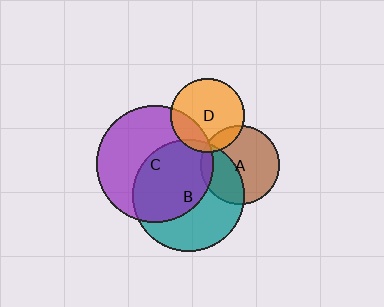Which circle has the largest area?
Circle C (purple).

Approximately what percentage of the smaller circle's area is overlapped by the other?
Approximately 25%.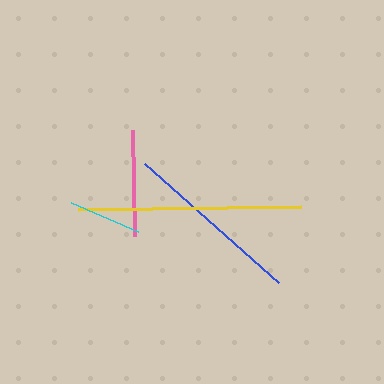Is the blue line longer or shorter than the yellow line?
The yellow line is longer than the blue line.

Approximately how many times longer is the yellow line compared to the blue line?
The yellow line is approximately 1.2 times the length of the blue line.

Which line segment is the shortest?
The cyan line is the shortest at approximately 73 pixels.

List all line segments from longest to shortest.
From longest to shortest: yellow, blue, pink, cyan.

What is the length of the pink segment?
The pink segment is approximately 106 pixels long.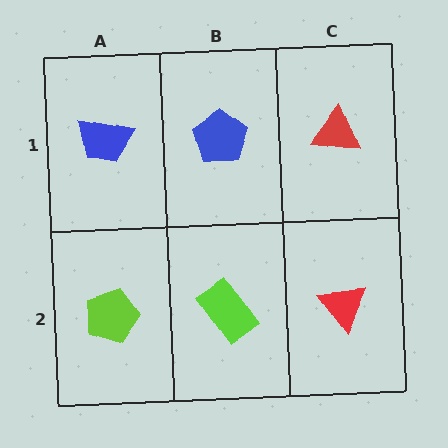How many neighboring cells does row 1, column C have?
2.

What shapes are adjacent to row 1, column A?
A lime pentagon (row 2, column A), a blue pentagon (row 1, column B).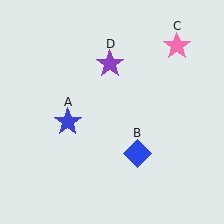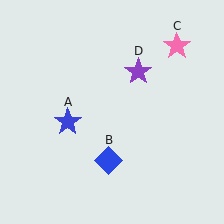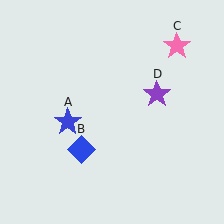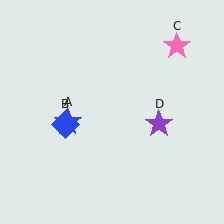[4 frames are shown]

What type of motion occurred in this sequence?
The blue diamond (object B), purple star (object D) rotated clockwise around the center of the scene.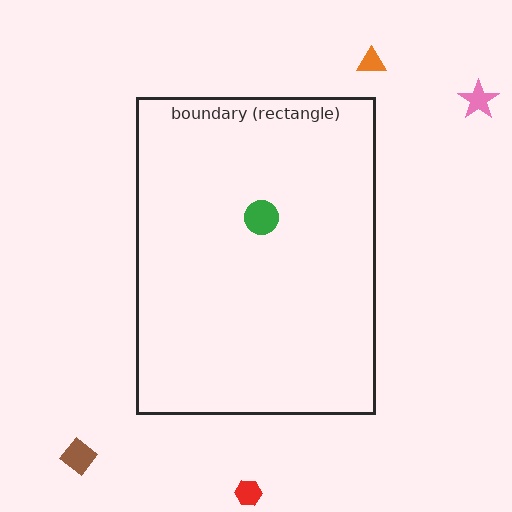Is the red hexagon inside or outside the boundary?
Outside.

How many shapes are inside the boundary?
1 inside, 4 outside.